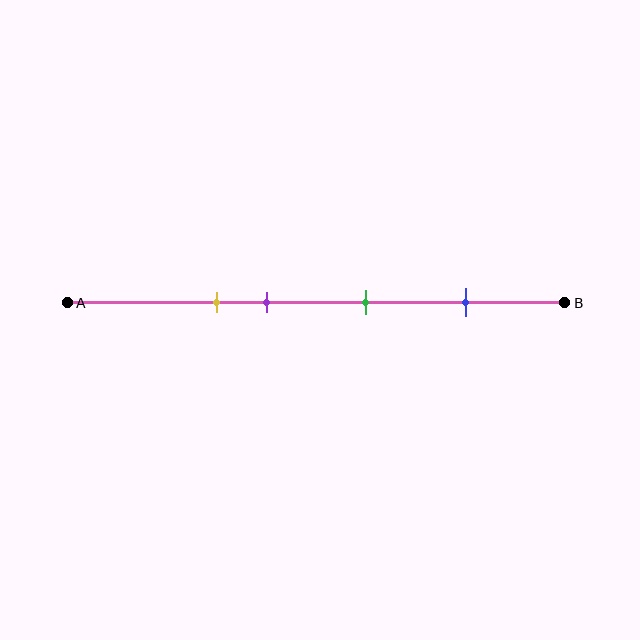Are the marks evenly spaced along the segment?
No, the marks are not evenly spaced.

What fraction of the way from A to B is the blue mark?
The blue mark is approximately 80% (0.8) of the way from A to B.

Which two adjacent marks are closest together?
The yellow and purple marks are the closest adjacent pair.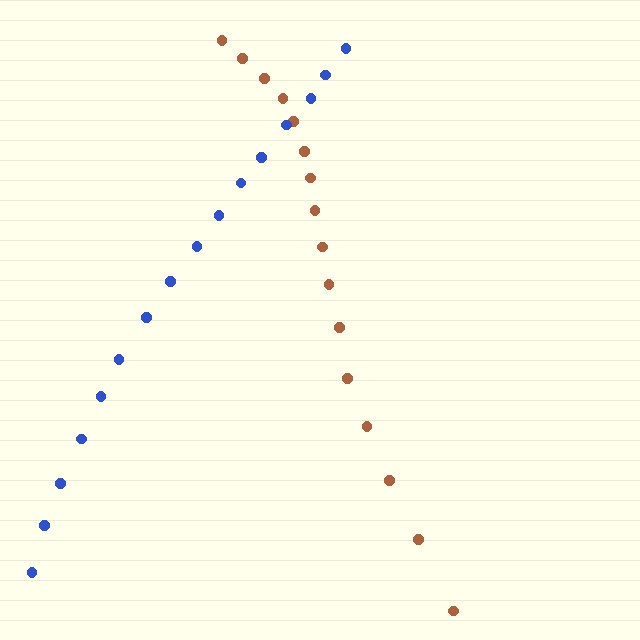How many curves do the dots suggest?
There are 2 distinct paths.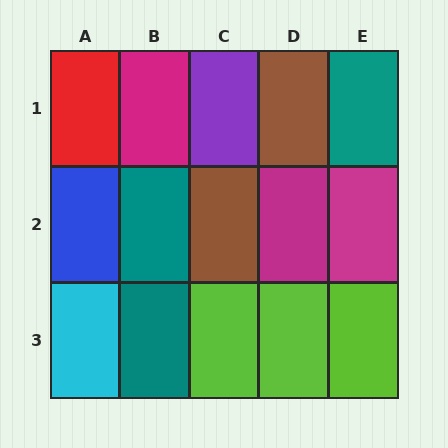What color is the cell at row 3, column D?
Lime.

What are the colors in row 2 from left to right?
Blue, teal, brown, magenta, magenta.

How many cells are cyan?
1 cell is cyan.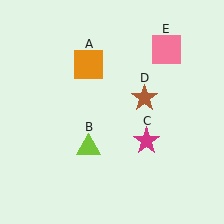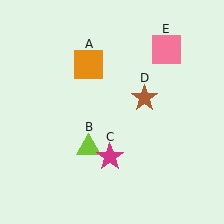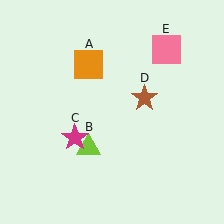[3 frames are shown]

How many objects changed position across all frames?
1 object changed position: magenta star (object C).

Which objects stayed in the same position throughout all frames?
Orange square (object A) and lime triangle (object B) and brown star (object D) and pink square (object E) remained stationary.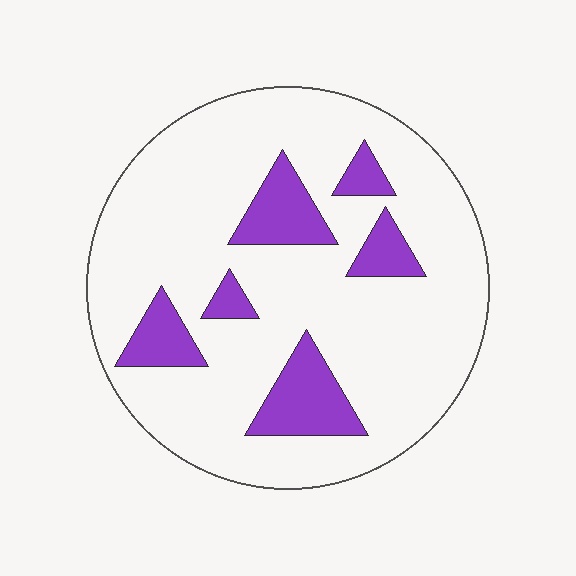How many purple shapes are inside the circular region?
6.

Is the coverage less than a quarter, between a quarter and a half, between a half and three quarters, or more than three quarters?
Less than a quarter.